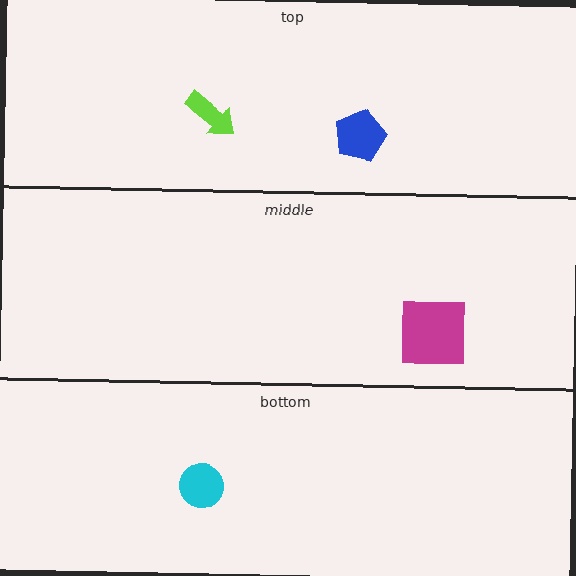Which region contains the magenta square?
The middle region.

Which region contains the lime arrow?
The top region.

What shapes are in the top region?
The lime arrow, the blue pentagon.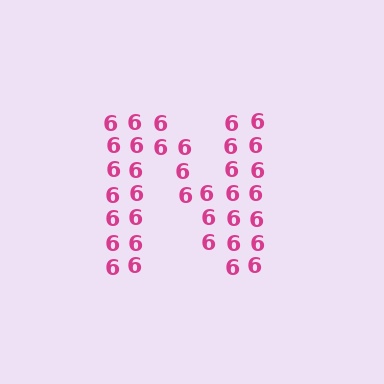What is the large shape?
The large shape is the letter N.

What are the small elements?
The small elements are digit 6's.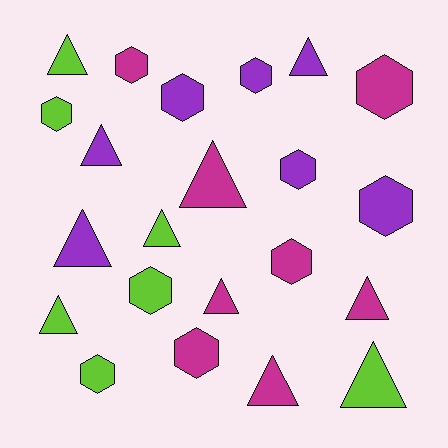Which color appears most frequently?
Magenta, with 8 objects.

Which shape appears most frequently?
Hexagon, with 11 objects.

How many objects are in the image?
There are 22 objects.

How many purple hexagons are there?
There are 4 purple hexagons.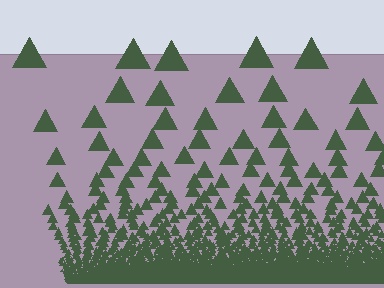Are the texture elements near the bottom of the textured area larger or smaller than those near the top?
Smaller. The gradient is inverted — elements near the bottom are smaller and denser.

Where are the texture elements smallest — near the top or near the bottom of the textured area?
Near the bottom.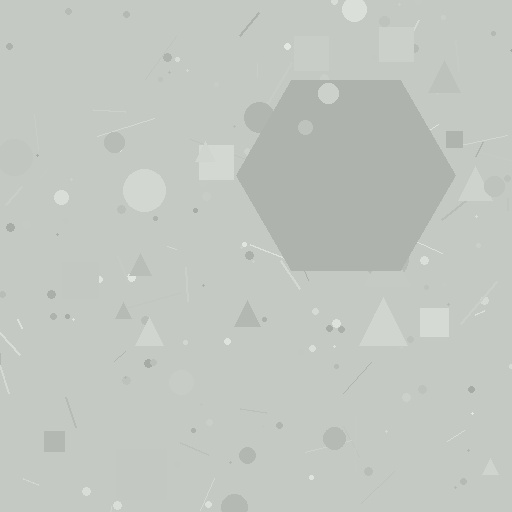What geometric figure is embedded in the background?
A hexagon is embedded in the background.